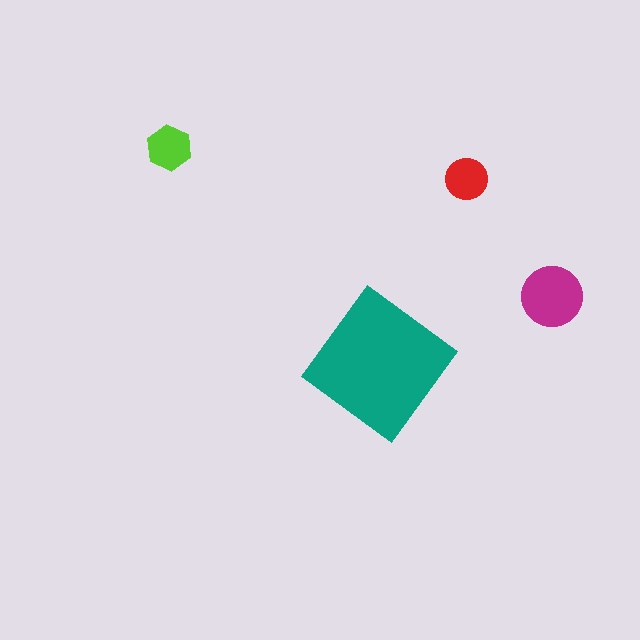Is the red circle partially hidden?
No, the red circle is fully visible.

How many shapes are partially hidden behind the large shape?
0 shapes are partially hidden.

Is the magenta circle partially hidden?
No, the magenta circle is fully visible.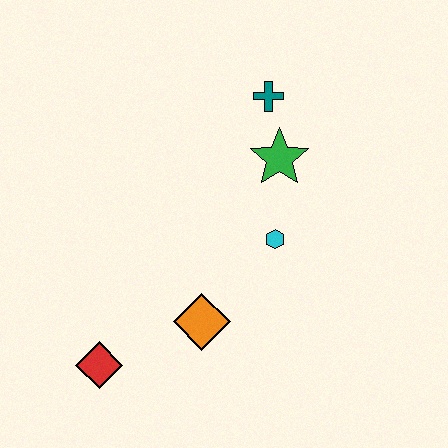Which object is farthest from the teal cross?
The red diamond is farthest from the teal cross.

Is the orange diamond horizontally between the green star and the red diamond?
Yes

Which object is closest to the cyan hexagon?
The green star is closest to the cyan hexagon.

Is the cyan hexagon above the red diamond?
Yes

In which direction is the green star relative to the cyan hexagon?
The green star is above the cyan hexagon.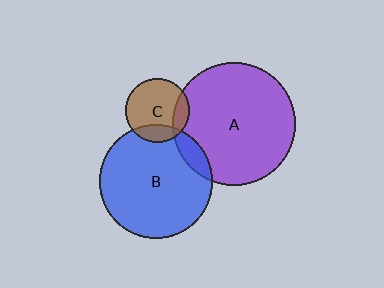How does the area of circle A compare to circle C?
Approximately 3.7 times.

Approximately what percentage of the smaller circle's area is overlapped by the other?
Approximately 20%.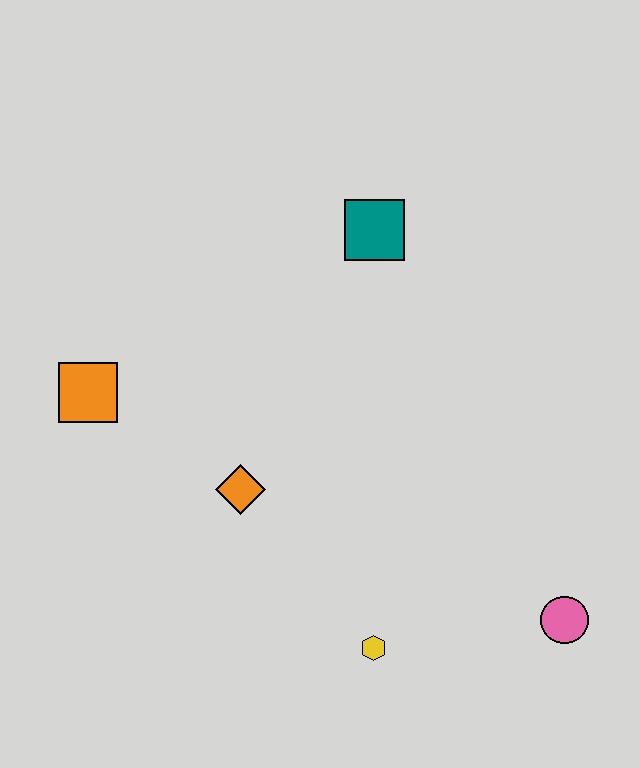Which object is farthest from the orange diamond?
The pink circle is farthest from the orange diamond.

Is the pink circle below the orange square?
Yes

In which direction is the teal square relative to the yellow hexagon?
The teal square is above the yellow hexagon.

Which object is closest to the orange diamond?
The orange square is closest to the orange diamond.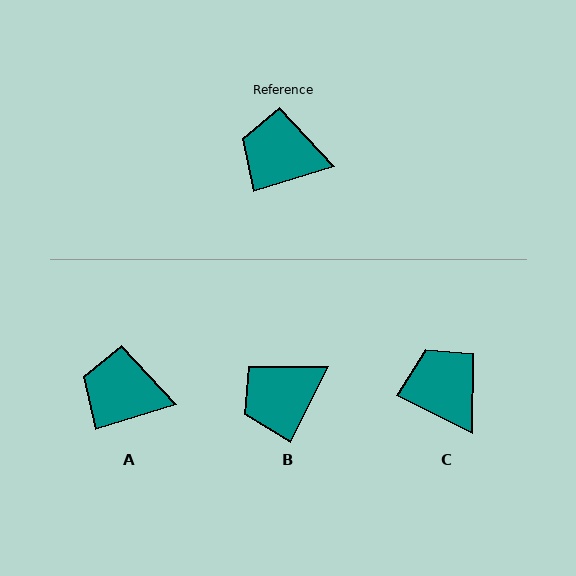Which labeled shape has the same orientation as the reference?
A.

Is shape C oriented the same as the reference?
No, it is off by about 44 degrees.